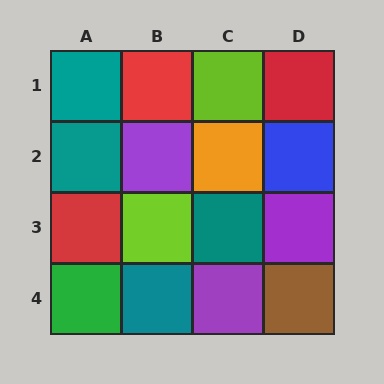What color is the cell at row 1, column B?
Red.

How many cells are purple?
3 cells are purple.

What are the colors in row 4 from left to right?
Green, teal, purple, brown.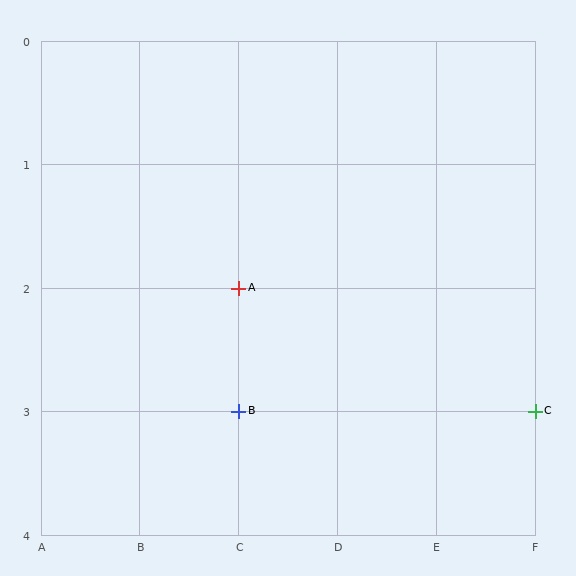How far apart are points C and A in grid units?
Points C and A are 3 columns and 1 row apart (about 3.2 grid units diagonally).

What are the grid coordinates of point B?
Point B is at grid coordinates (C, 3).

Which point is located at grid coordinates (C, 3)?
Point B is at (C, 3).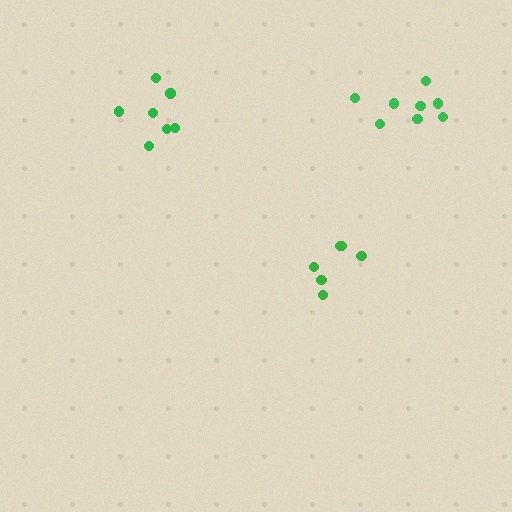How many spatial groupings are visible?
There are 3 spatial groupings.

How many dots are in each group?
Group 1: 6 dots, Group 2: 7 dots, Group 3: 8 dots (21 total).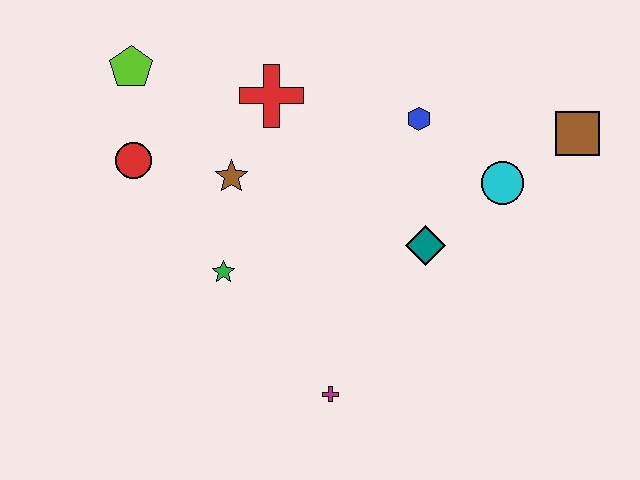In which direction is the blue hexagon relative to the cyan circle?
The blue hexagon is to the left of the cyan circle.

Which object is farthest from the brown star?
The brown square is farthest from the brown star.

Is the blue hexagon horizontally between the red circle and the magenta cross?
No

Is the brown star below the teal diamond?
No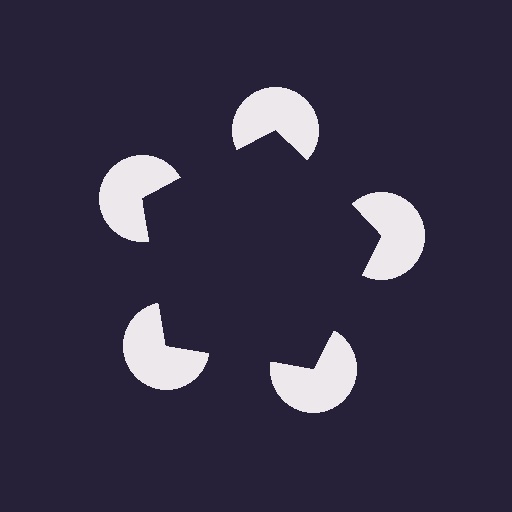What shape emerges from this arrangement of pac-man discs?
An illusory pentagon — its edges are inferred from the aligned wedge cuts in the pac-man discs, not physically drawn.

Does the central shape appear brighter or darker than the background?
It typically appears slightly darker than the background, even though no actual brightness change is drawn.